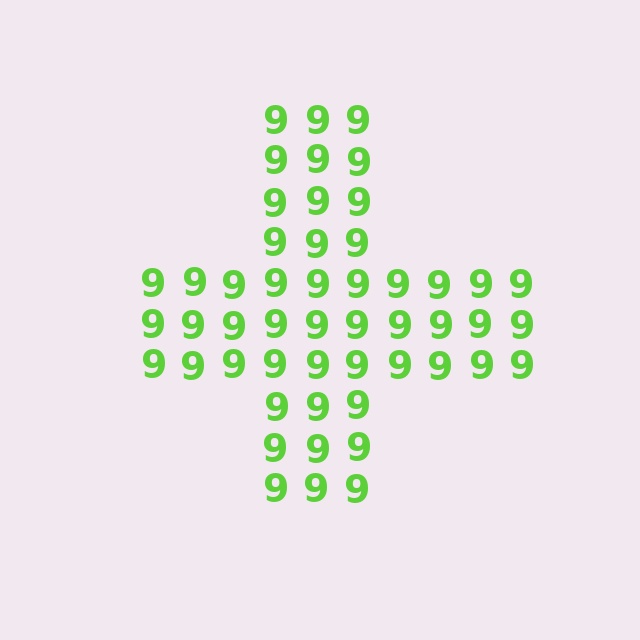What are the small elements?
The small elements are digit 9's.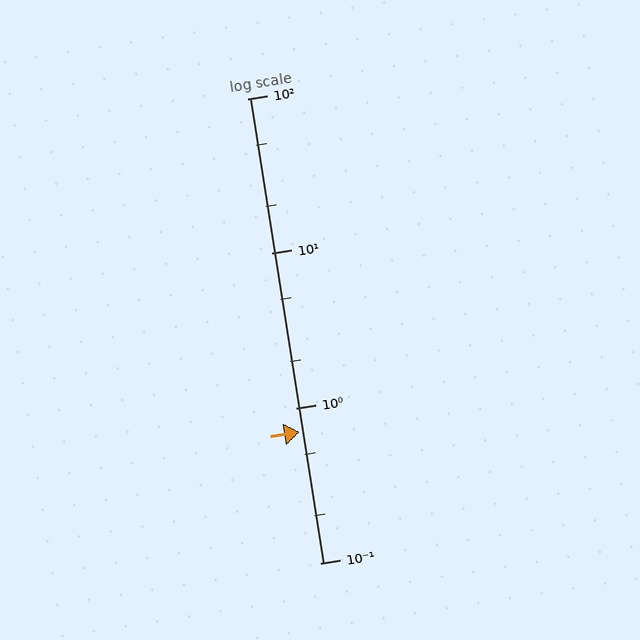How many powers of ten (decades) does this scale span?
The scale spans 3 decades, from 0.1 to 100.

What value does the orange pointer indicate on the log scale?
The pointer indicates approximately 0.7.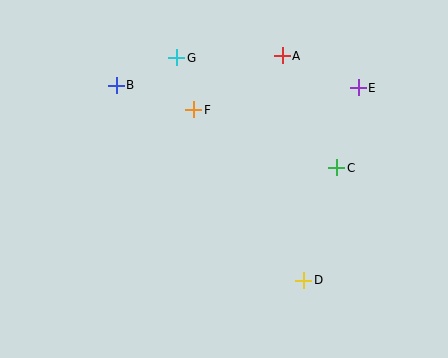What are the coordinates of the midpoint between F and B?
The midpoint between F and B is at (155, 98).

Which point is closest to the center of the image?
Point F at (194, 110) is closest to the center.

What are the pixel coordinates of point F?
Point F is at (194, 110).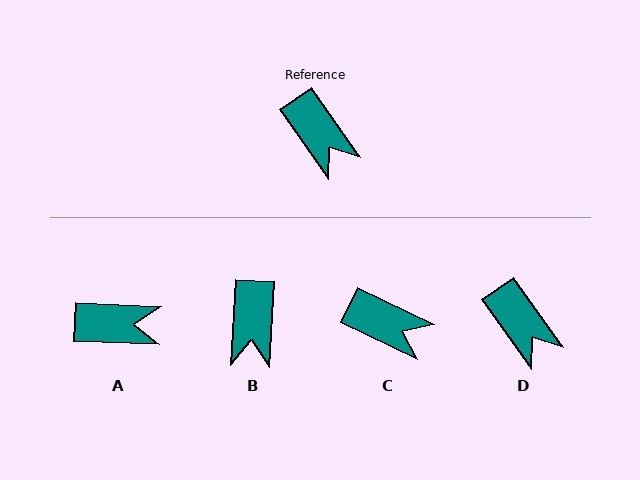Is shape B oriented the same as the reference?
No, it is off by about 38 degrees.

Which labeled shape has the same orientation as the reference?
D.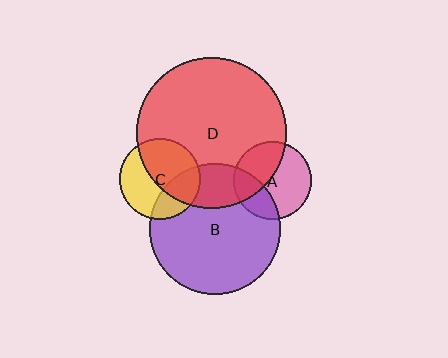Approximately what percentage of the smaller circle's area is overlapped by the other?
Approximately 25%.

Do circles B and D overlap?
Yes.